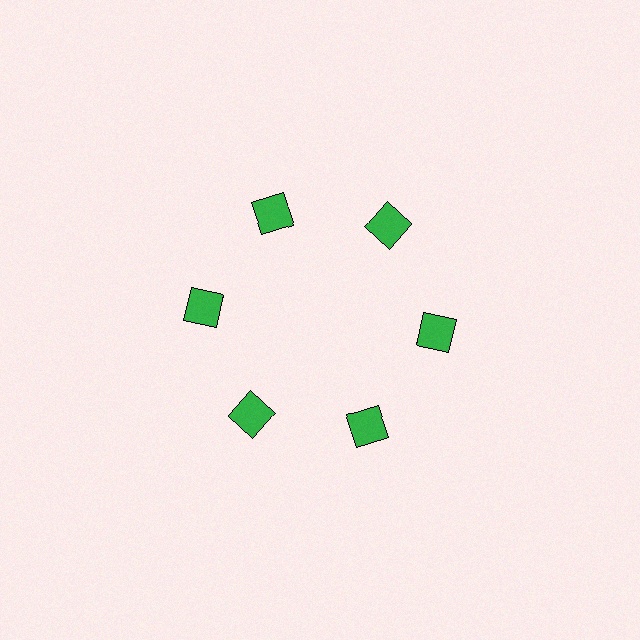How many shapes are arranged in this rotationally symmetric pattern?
There are 6 shapes, arranged in 6 groups of 1.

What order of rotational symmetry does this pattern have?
This pattern has 6-fold rotational symmetry.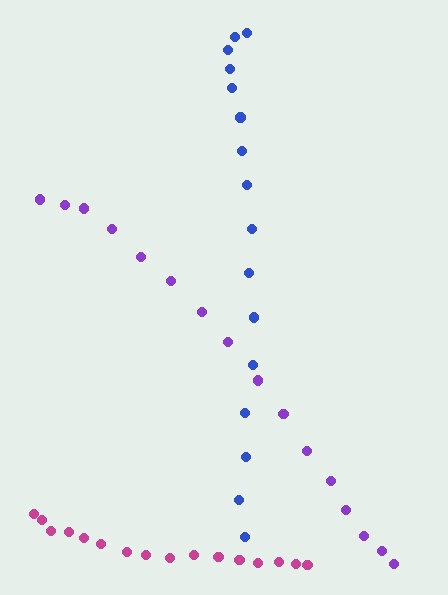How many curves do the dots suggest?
There are 3 distinct paths.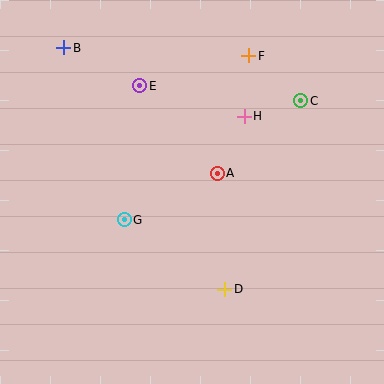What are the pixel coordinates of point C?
Point C is at (301, 101).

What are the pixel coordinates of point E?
Point E is at (140, 86).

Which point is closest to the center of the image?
Point A at (217, 173) is closest to the center.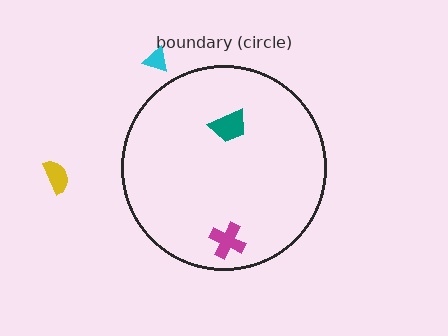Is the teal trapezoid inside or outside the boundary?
Inside.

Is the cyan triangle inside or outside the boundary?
Outside.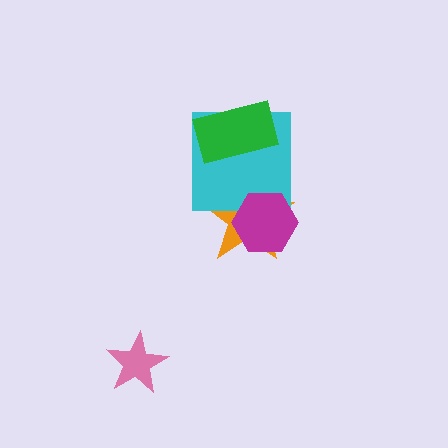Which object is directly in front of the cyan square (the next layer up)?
The green rectangle is directly in front of the cyan square.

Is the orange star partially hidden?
Yes, it is partially covered by another shape.